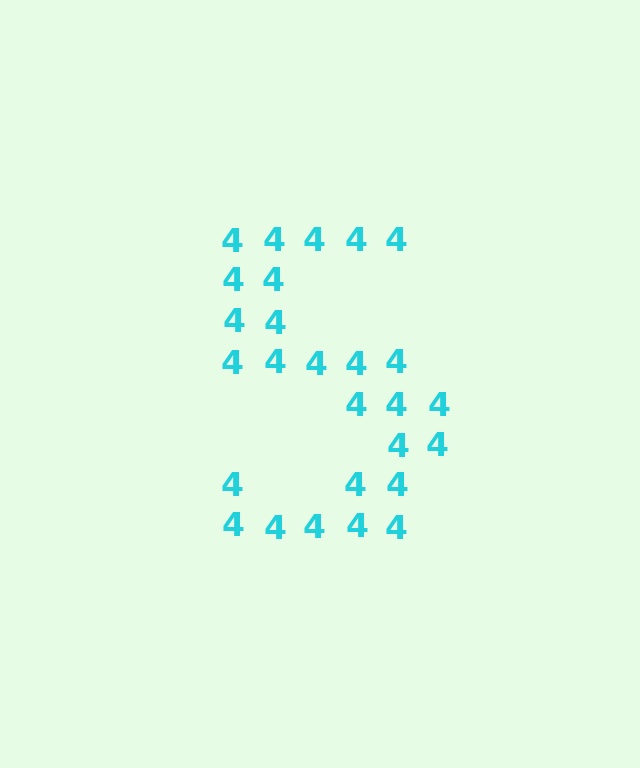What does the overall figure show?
The overall figure shows the digit 5.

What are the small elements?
The small elements are digit 4's.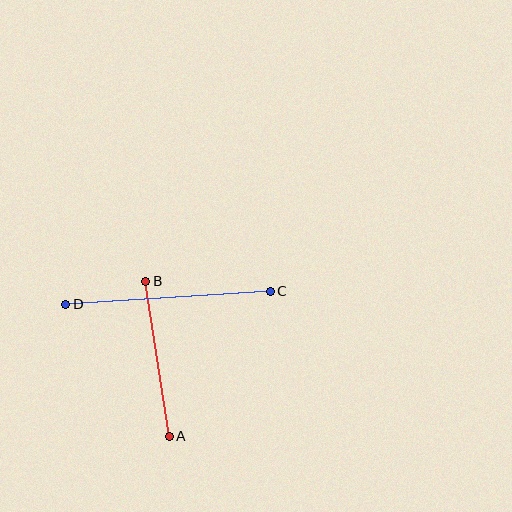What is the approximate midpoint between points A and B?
The midpoint is at approximately (157, 359) pixels.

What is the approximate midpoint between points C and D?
The midpoint is at approximately (168, 298) pixels.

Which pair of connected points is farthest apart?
Points C and D are farthest apart.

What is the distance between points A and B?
The distance is approximately 157 pixels.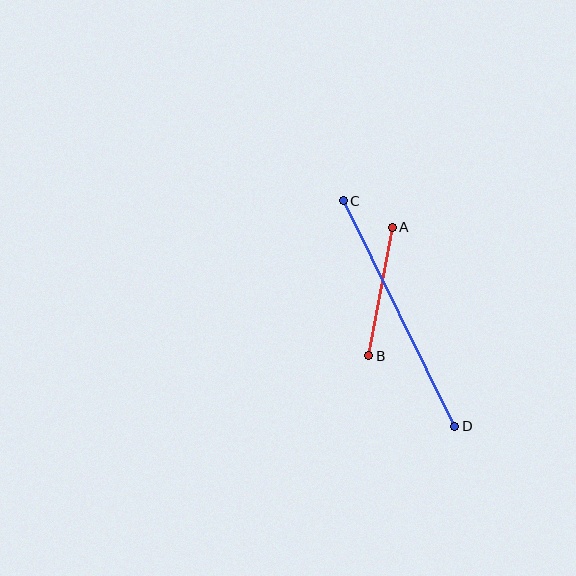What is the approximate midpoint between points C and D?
The midpoint is at approximately (399, 314) pixels.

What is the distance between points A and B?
The distance is approximately 130 pixels.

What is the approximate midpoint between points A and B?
The midpoint is at approximately (381, 291) pixels.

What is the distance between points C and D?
The distance is approximately 252 pixels.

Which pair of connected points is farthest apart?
Points C and D are farthest apart.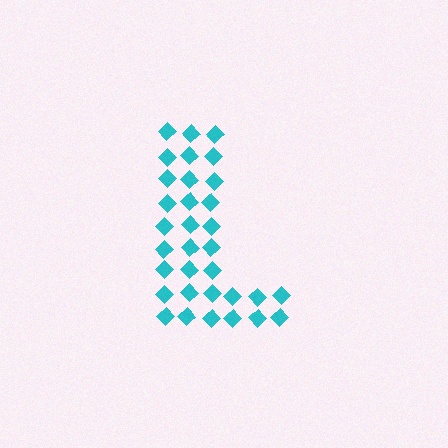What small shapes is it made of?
It is made of small diamonds.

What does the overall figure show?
The overall figure shows the letter L.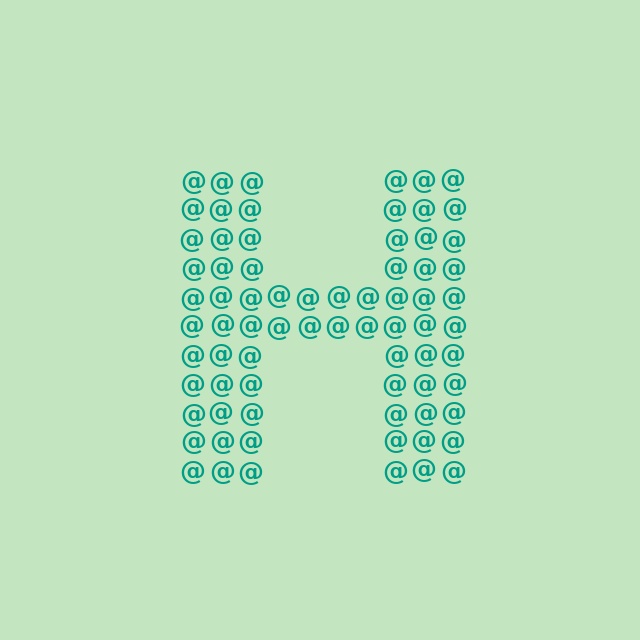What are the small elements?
The small elements are at signs.